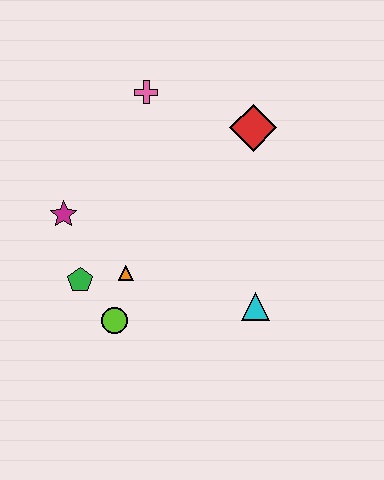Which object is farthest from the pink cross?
The cyan triangle is farthest from the pink cross.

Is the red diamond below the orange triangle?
No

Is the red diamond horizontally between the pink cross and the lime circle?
No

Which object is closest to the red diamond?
The pink cross is closest to the red diamond.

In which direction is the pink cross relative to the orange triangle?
The pink cross is above the orange triangle.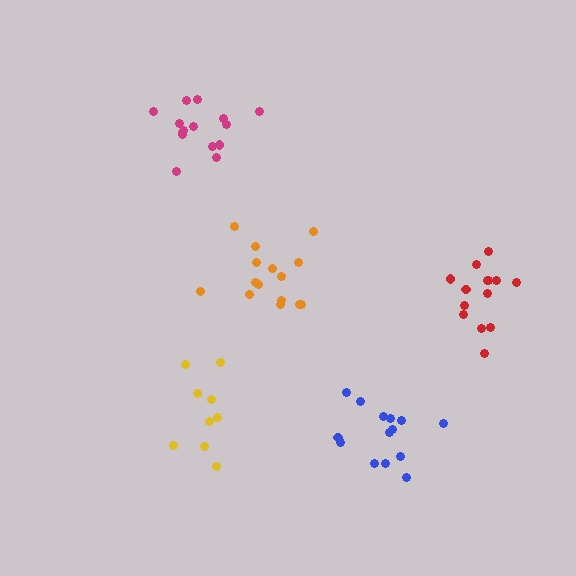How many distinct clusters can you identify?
There are 5 distinct clusters.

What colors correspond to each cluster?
The clusters are colored: magenta, orange, red, yellow, blue.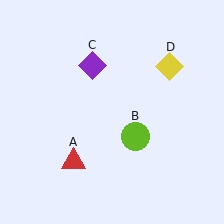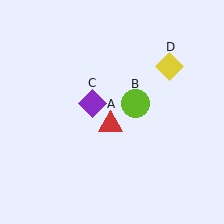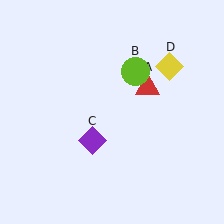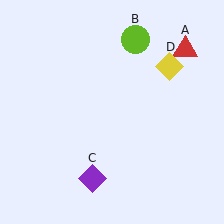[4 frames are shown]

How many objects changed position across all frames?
3 objects changed position: red triangle (object A), lime circle (object B), purple diamond (object C).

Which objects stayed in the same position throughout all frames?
Yellow diamond (object D) remained stationary.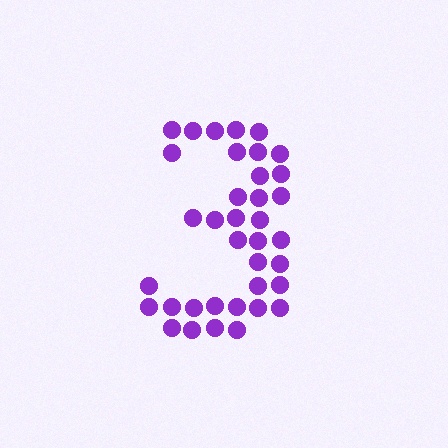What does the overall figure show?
The overall figure shows the digit 3.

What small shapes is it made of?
It is made of small circles.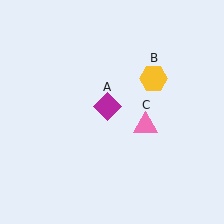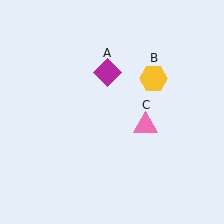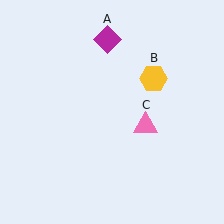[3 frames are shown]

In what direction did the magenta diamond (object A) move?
The magenta diamond (object A) moved up.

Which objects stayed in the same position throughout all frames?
Yellow hexagon (object B) and pink triangle (object C) remained stationary.